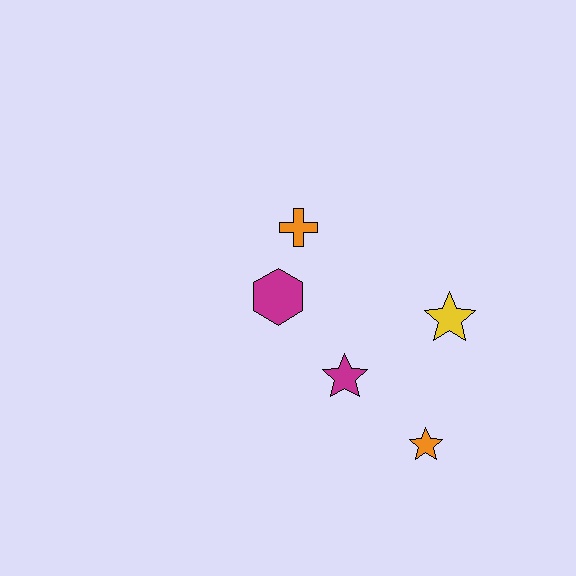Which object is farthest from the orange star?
The orange cross is farthest from the orange star.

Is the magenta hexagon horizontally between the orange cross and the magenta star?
No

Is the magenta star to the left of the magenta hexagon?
No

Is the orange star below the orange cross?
Yes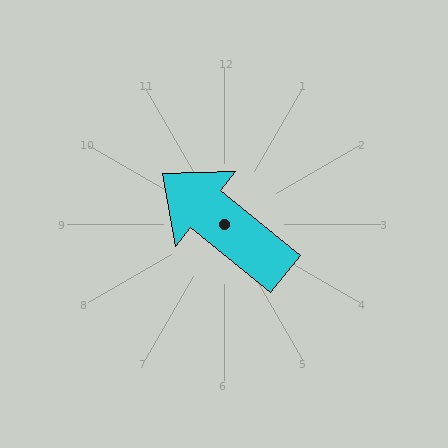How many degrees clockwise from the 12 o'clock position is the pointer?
Approximately 309 degrees.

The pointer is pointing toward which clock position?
Roughly 10 o'clock.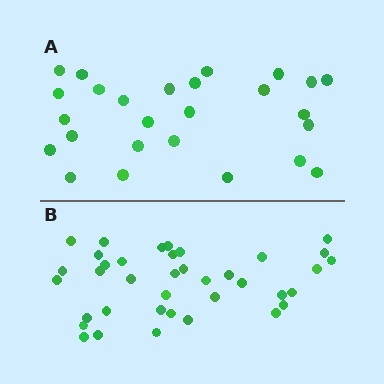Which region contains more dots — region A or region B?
Region B (the bottom region) has more dots.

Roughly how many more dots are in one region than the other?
Region B has roughly 12 or so more dots than region A.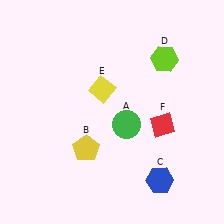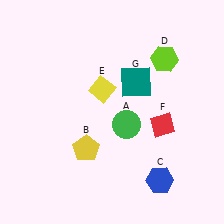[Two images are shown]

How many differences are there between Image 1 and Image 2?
There is 1 difference between the two images.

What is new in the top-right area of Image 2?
A teal square (G) was added in the top-right area of Image 2.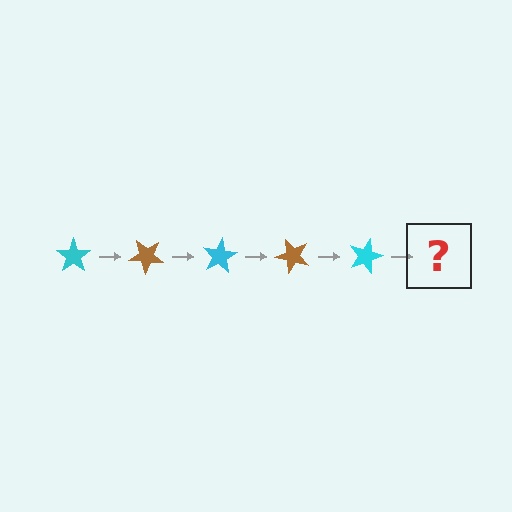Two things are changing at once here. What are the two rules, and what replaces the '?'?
The two rules are that it rotates 40 degrees each step and the color cycles through cyan and brown. The '?' should be a brown star, rotated 200 degrees from the start.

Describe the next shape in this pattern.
It should be a brown star, rotated 200 degrees from the start.